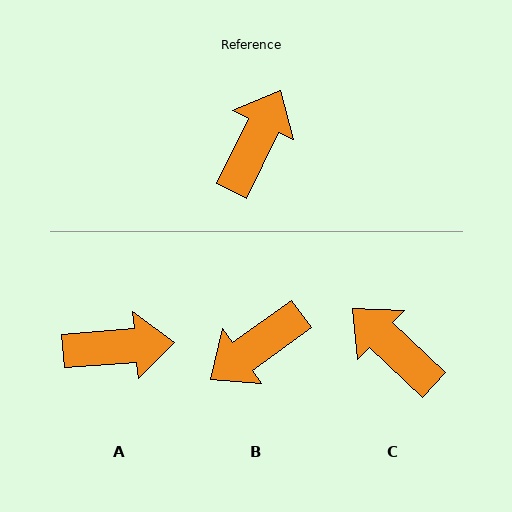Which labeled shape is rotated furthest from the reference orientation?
B, about 151 degrees away.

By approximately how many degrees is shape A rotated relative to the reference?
Approximately 60 degrees clockwise.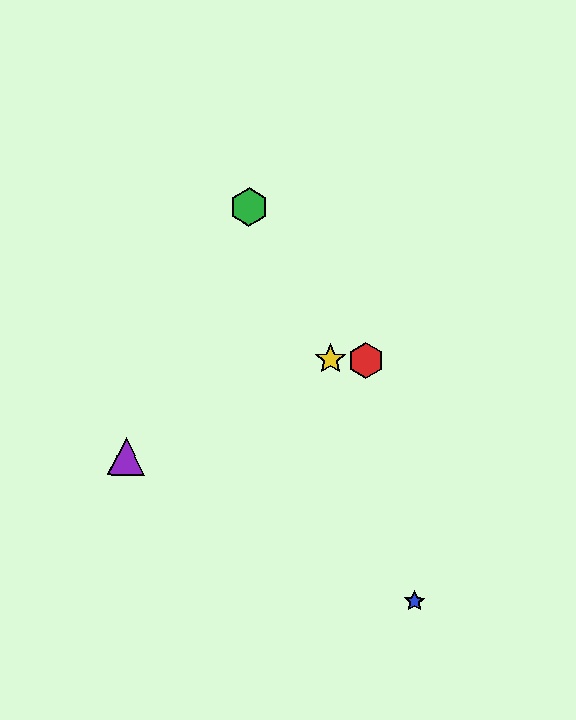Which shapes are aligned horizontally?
The red hexagon, the yellow star are aligned horizontally.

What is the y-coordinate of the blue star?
The blue star is at y≈601.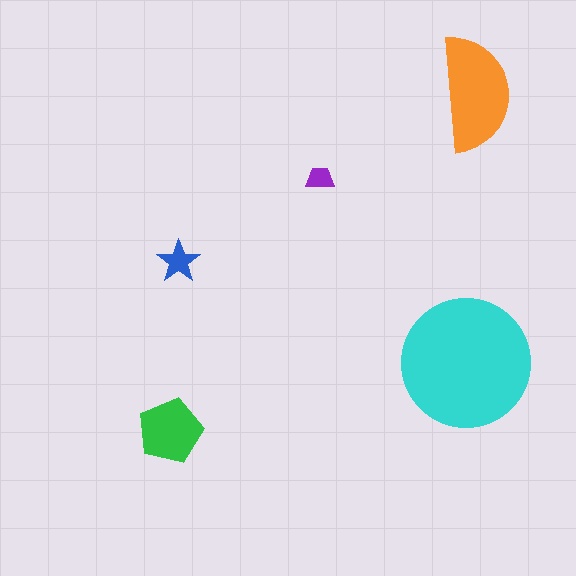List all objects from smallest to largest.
The purple trapezoid, the blue star, the green pentagon, the orange semicircle, the cyan circle.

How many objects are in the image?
There are 5 objects in the image.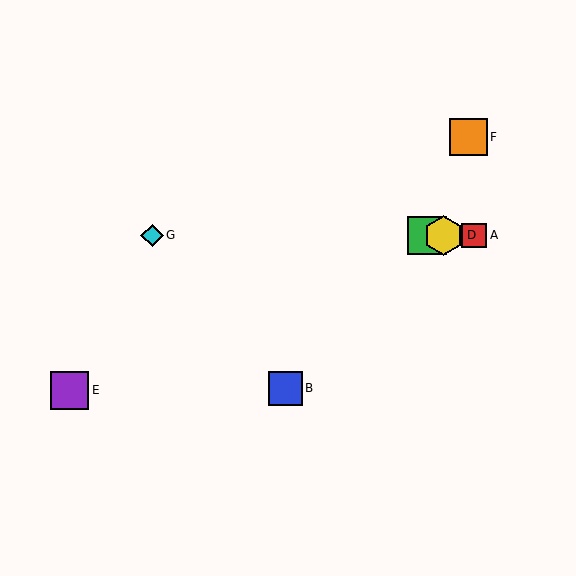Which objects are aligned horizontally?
Objects A, C, D, G are aligned horizontally.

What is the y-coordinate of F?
Object F is at y≈137.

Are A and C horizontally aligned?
Yes, both are at y≈235.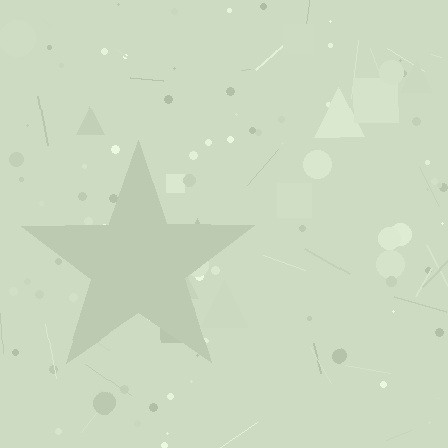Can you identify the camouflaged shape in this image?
The camouflaged shape is a star.